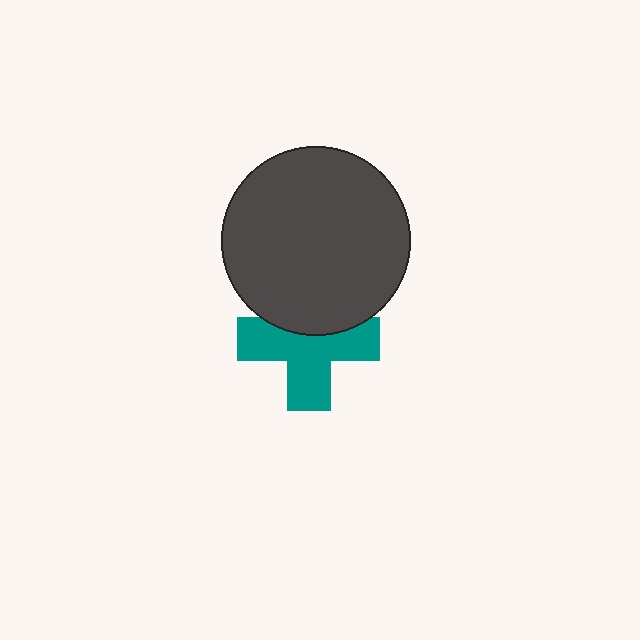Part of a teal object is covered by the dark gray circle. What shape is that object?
It is a cross.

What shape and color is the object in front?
The object in front is a dark gray circle.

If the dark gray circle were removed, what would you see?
You would see the complete teal cross.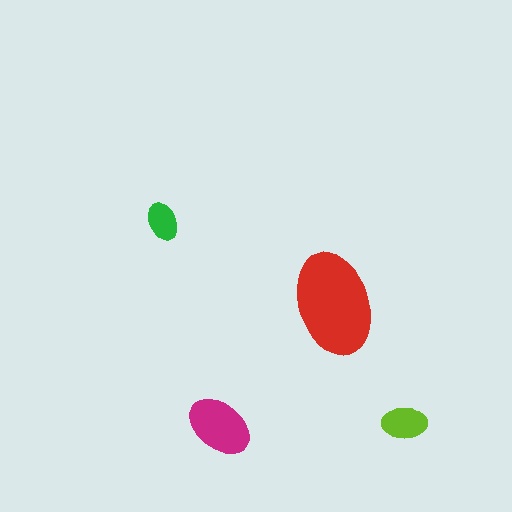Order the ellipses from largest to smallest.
the red one, the magenta one, the lime one, the green one.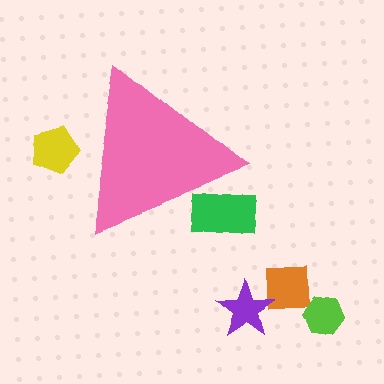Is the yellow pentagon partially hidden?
Yes, the yellow pentagon is partially hidden behind the pink triangle.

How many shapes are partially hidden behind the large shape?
2 shapes are partially hidden.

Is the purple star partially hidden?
No, the purple star is fully visible.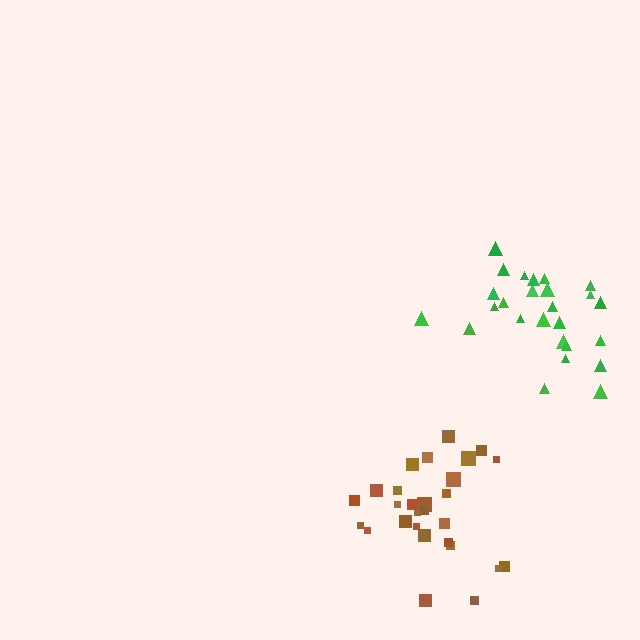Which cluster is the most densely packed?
Brown.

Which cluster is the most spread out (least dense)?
Green.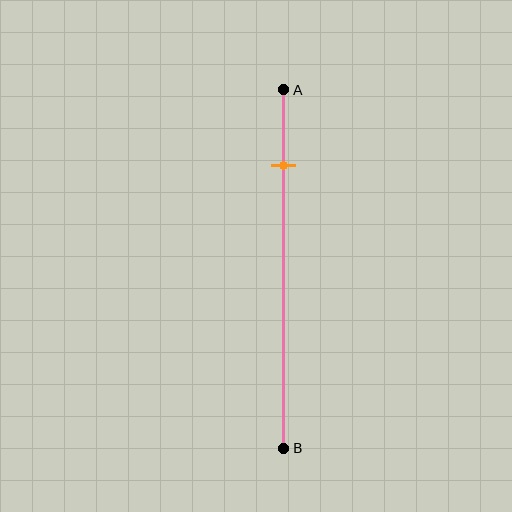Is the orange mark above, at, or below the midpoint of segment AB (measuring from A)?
The orange mark is above the midpoint of segment AB.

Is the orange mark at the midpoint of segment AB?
No, the mark is at about 20% from A, not at the 50% midpoint.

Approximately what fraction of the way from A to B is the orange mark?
The orange mark is approximately 20% of the way from A to B.